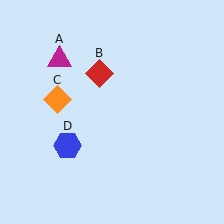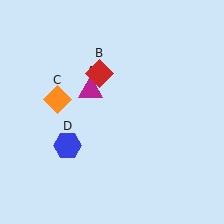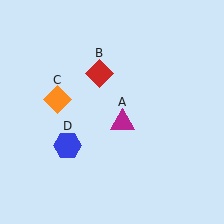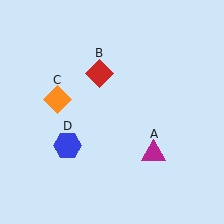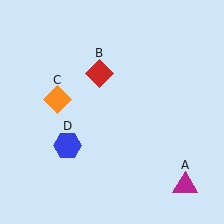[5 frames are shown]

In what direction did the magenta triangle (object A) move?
The magenta triangle (object A) moved down and to the right.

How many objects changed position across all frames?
1 object changed position: magenta triangle (object A).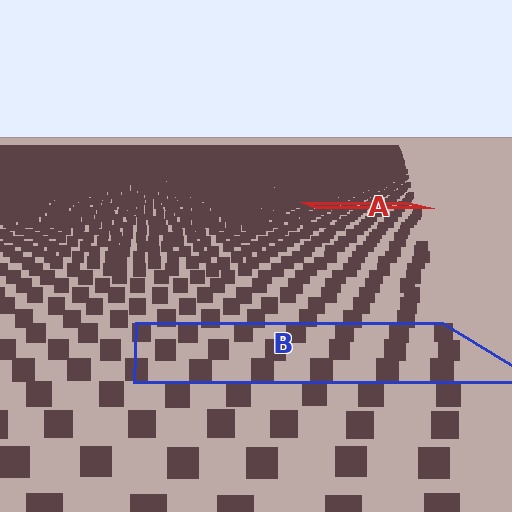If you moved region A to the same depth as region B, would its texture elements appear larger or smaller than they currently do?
They would appear larger. At a closer depth, the same texture elements are projected at a bigger on-screen size.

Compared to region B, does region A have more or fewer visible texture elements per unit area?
Region A has more texture elements per unit area — they are packed more densely because it is farther away.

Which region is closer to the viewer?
Region B is closer. The texture elements there are larger and more spread out.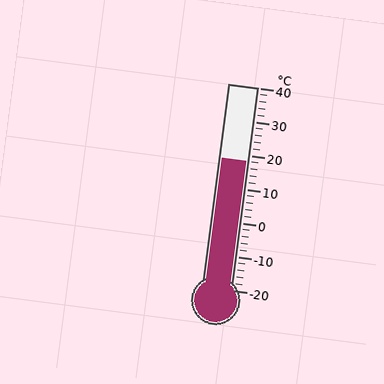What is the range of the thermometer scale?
The thermometer scale ranges from -20°C to 40°C.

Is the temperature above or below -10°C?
The temperature is above -10°C.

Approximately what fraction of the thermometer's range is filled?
The thermometer is filled to approximately 65% of its range.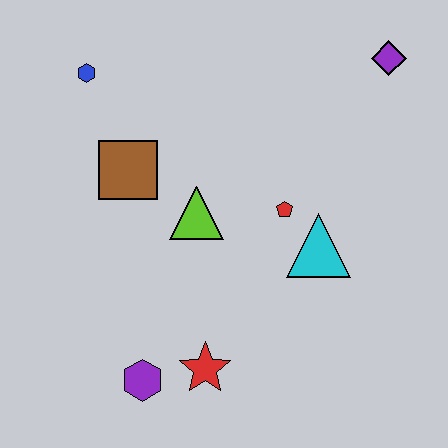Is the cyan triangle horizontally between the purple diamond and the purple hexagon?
Yes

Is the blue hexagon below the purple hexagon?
No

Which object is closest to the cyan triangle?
The red pentagon is closest to the cyan triangle.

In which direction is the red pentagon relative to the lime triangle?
The red pentagon is to the right of the lime triangle.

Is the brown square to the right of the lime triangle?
No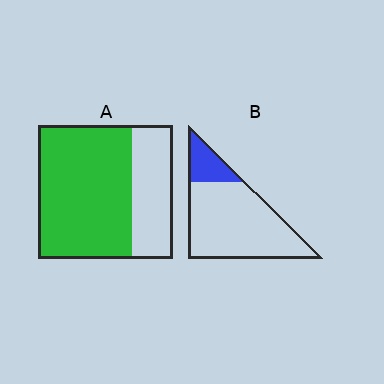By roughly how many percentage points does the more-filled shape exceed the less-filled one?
By roughly 50 percentage points (A over B).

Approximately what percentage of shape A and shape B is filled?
A is approximately 70% and B is approximately 20%.